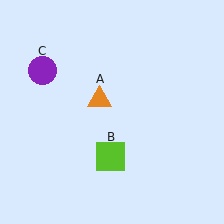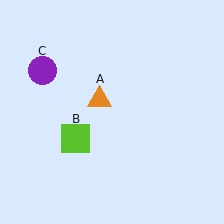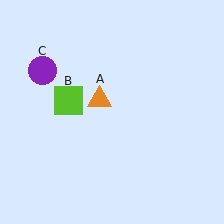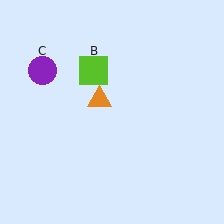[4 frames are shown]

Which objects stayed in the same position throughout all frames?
Orange triangle (object A) and purple circle (object C) remained stationary.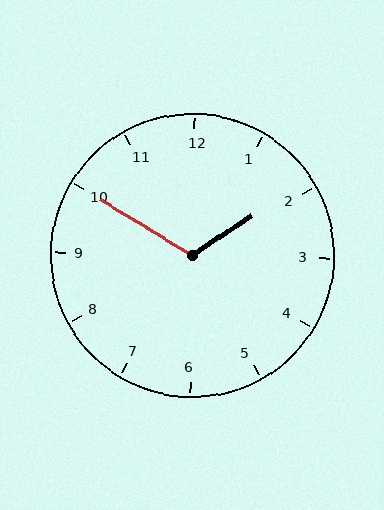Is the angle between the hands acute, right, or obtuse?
It is obtuse.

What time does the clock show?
1:50.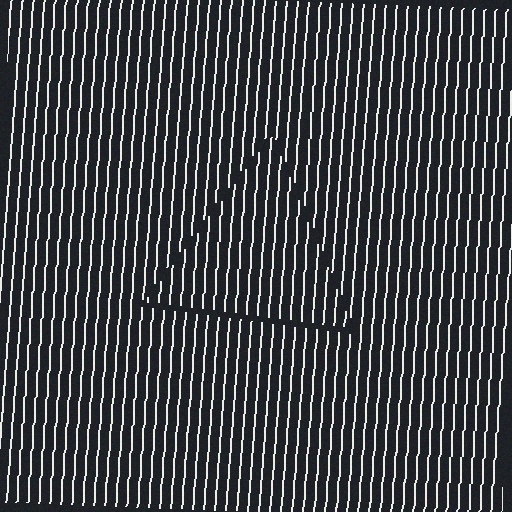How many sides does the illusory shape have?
3 sides — the line-ends trace a triangle.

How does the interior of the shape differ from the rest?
The interior of the shape contains the same grating, shifted by half a period — the contour is defined by the phase discontinuity where line-ends from the inner and outer gratings abut.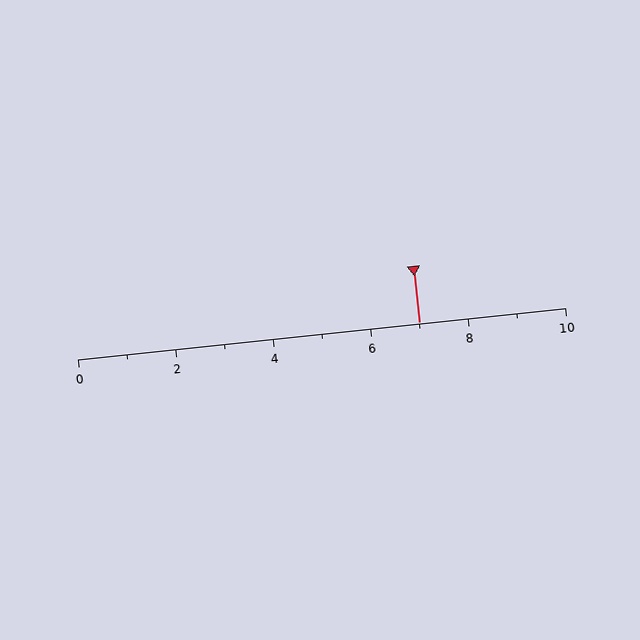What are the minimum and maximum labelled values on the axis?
The axis runs from 0 to 10.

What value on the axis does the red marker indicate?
The marker indicates approximately 7.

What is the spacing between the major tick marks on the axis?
The major ticks are spaced 2 apart.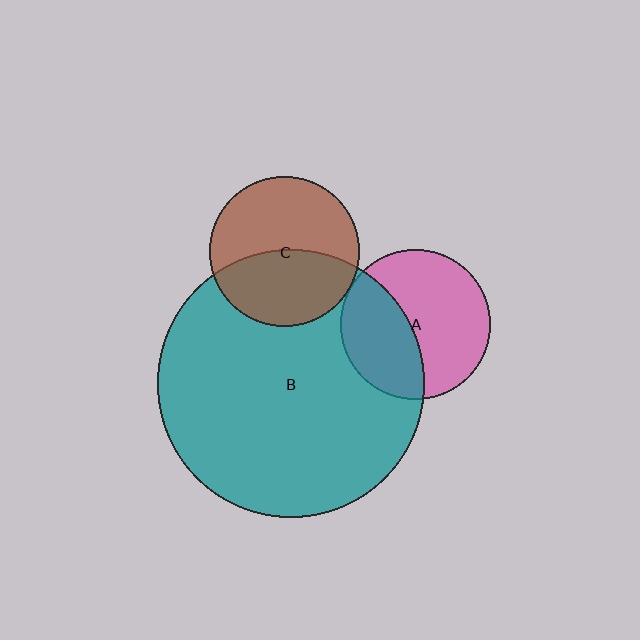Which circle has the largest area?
Circle B (teal).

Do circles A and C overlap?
Yes.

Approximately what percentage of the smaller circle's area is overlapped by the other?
Approximately 5%.